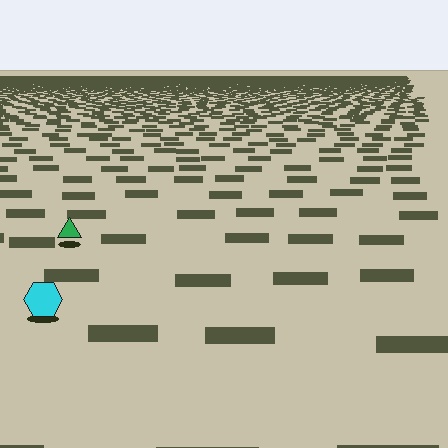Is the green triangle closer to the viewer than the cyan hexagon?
No. The cyan hexagon is closer — you can tell from the texture gradient: the ground texture is coarser near it.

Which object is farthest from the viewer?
The green triangle is farthest from the viewer. It appears smaller and the ground texture around it is denser.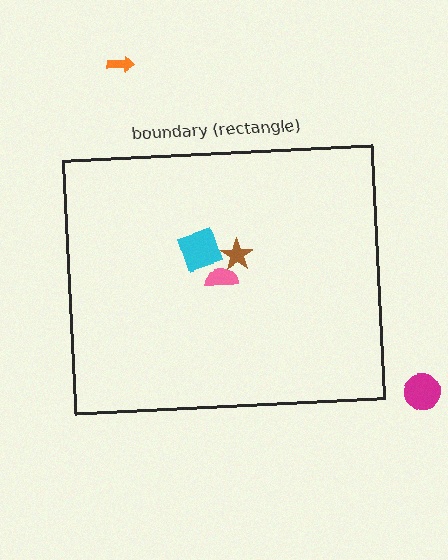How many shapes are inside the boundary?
3 inside, 2 outside.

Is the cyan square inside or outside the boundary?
Inside.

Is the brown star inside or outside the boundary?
Inside.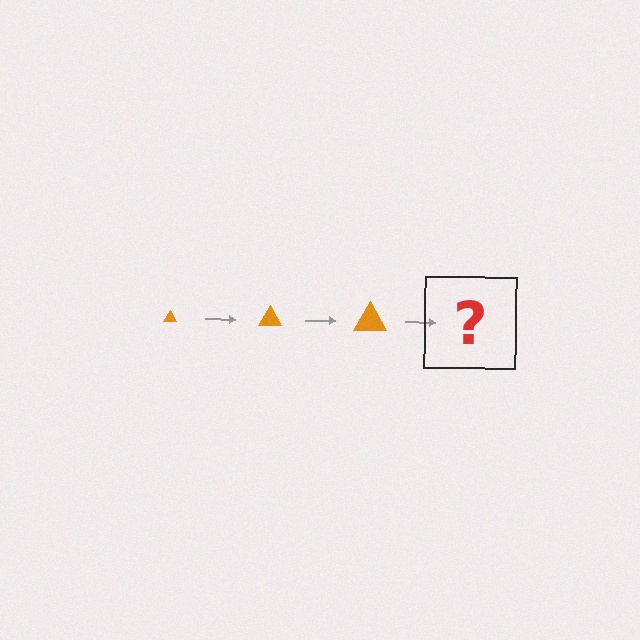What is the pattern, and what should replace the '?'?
The pattern is that the triangle gets progressively larger each step. The '?' should be an orange triangle, larger than the previous one.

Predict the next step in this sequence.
The next step is an orange triangle, larger than the previous one.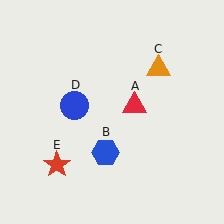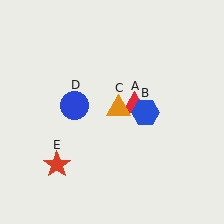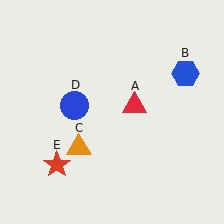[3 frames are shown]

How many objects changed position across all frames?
2 objects changed position: blue hexagon (object B), orange triangle (object C).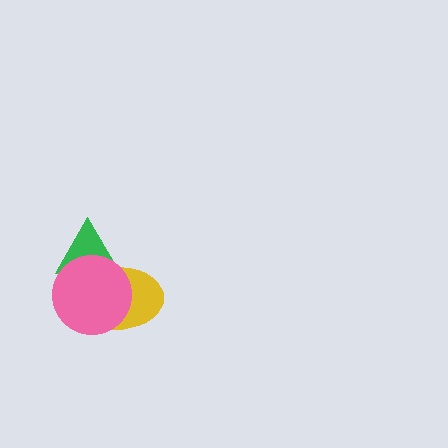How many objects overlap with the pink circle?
2 objects overlap with the pink circle.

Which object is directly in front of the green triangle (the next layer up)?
The yellow ellipse is directly in front of the green triangle.